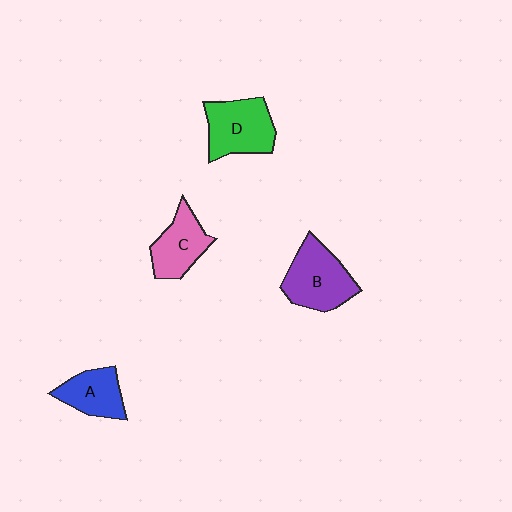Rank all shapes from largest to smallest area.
From largest to smallest: B (purple), D (green), C (pink), A (blue).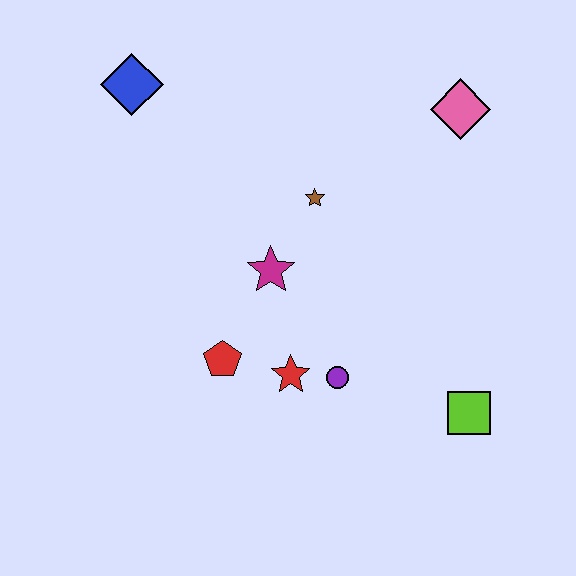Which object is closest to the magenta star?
The brown star is closest to the magenta star.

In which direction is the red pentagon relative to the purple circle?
The red pentagon is to the left of the purple circle.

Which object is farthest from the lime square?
The blue diamond is farthest from the lime square.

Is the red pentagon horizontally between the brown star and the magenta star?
No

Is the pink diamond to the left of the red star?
No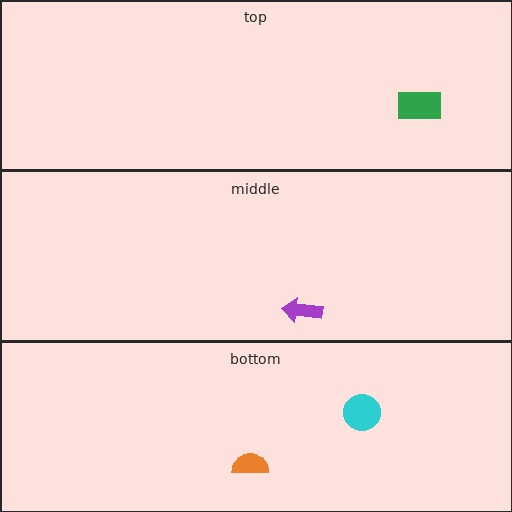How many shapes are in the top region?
1.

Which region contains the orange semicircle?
The bottom region.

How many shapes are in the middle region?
1.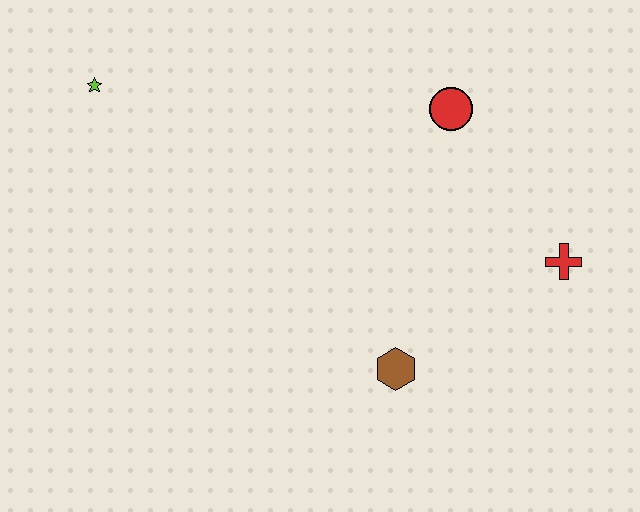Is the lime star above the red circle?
Yes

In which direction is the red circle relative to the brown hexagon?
The red circle is above the brown hexagon.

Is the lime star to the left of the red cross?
Yes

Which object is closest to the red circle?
The red cross is closest to the red circle.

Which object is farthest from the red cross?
The lime star is farthest from the red cross.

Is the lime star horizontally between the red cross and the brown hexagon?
No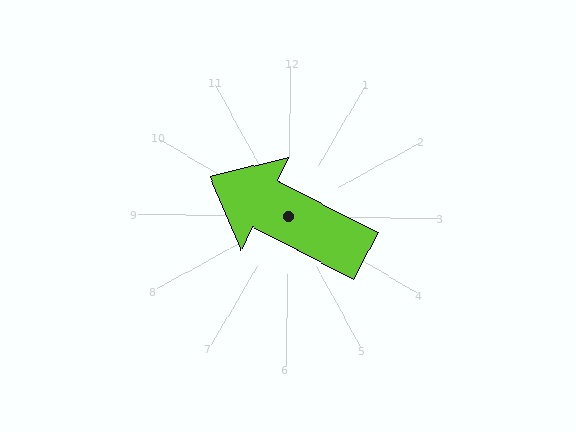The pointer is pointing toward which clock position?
Roughly 10 o'clock.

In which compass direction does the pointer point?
Northwest.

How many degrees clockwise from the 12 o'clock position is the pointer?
Approximately 296 degrees.